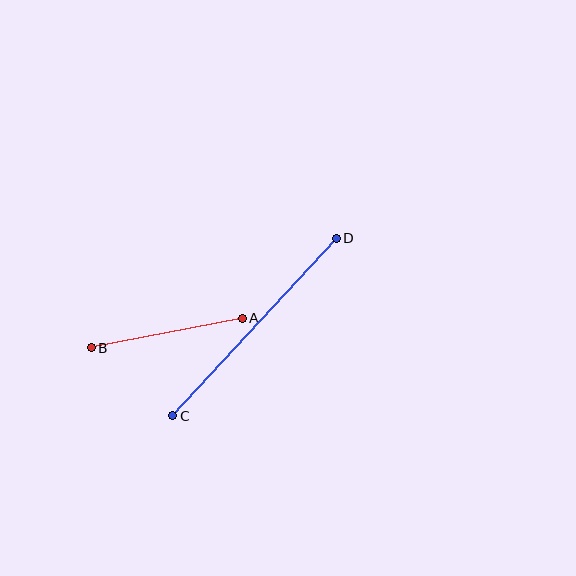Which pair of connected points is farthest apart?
Points C and D are farthest apart.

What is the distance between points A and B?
The distance is approximately 154 pixels.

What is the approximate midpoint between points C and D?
The midpoint is at approximately (255, 327) pixels.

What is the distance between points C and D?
The distance is approximately 241 pixels.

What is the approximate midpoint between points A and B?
The midpoint is at approximately (167, 333) pixels.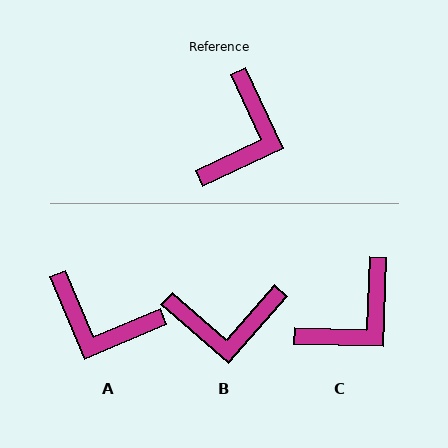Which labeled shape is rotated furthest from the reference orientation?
A, about 92 degrees away.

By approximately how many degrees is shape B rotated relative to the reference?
Approximately 66 degrees clockwise.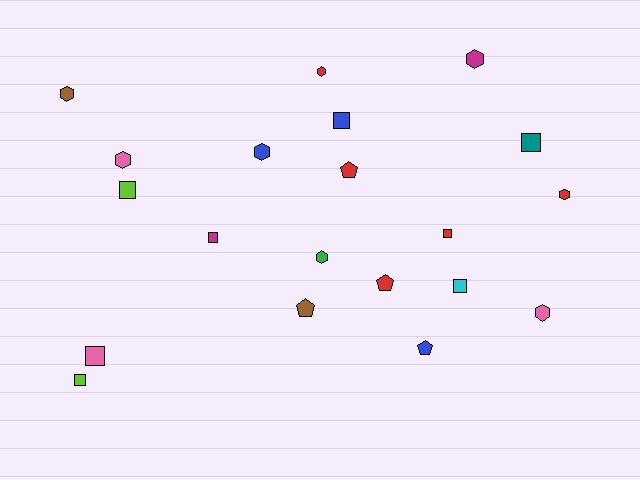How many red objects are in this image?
There are 5 red objects.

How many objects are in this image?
There are 20 objects.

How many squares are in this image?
There are 8 squares.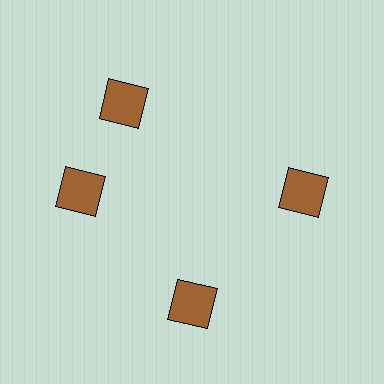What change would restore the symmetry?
The symmetry would be restored by rotating it back into even spacing with its neighbors so that all 4 squares sit at equal angles and equal distance from the center.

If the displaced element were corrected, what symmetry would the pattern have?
It would have 4-fold rotational symmetry — the pattern would map onto itself every 90 degrees.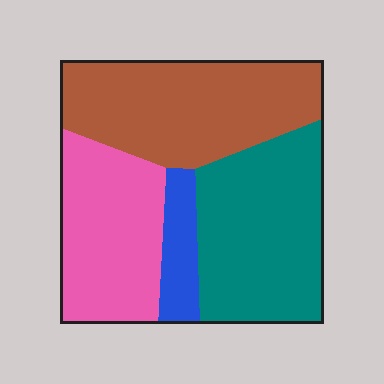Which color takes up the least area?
Blue, at roughly 10%.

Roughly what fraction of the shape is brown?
Brown takes up about one third (1/3) of the shape.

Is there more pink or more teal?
Teal.